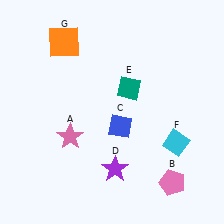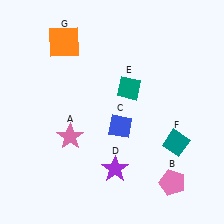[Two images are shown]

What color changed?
The diamond (F) changed from cyan in Image 1 to teal in Image 2.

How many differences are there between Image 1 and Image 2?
There is 1 difference between the two images.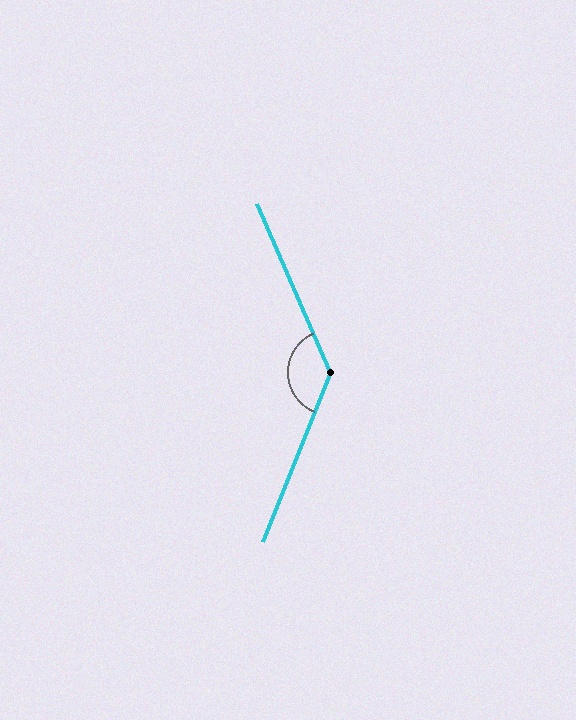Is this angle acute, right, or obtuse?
It is obtuse.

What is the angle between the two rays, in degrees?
Approximately 135 degrees.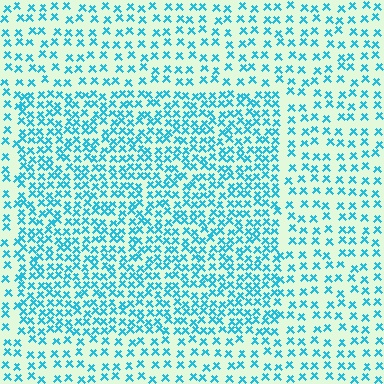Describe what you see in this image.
The image contains small cyan elements arranged at two different densities. A rectangle-shaped region is visible where the elements are more densely packed than the surrounding area.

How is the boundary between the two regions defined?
The boundary is defined by a change in element density (approximately 1.9x ratio). All elements are the same color, size, and shape.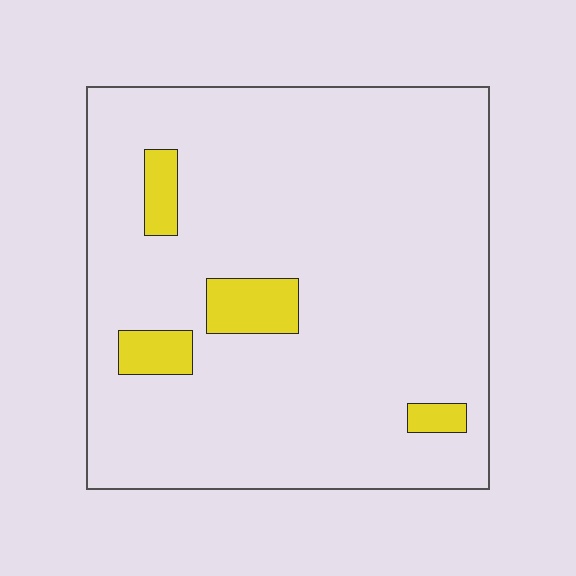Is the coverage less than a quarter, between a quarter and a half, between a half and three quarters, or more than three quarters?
Less than a quarter.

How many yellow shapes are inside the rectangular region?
4.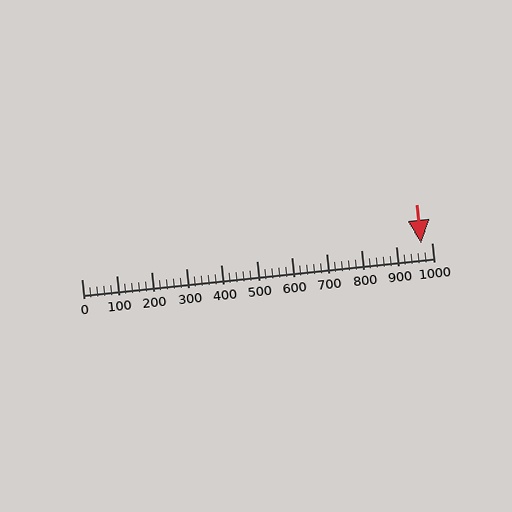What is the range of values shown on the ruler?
The ruler shows values from 0 to 1000.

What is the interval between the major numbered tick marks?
The major tick marks are spaced 100 units apart.